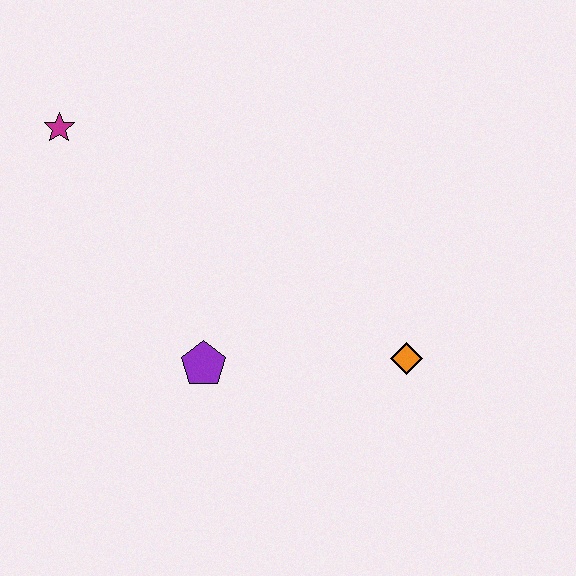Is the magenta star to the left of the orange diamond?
Yes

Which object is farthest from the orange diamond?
The magenta star is farthest from the orange diamond.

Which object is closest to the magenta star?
The purple pentagon is closest to the magenta star.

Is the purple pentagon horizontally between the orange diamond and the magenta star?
Yes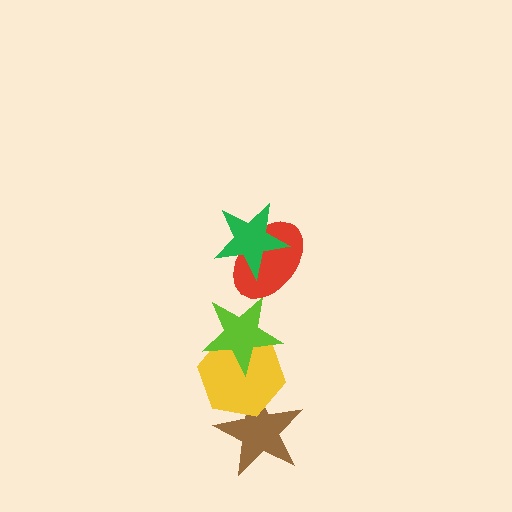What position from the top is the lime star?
The lime star is 3rd from the top.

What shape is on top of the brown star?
The yellow hexagon is on top of the brown star.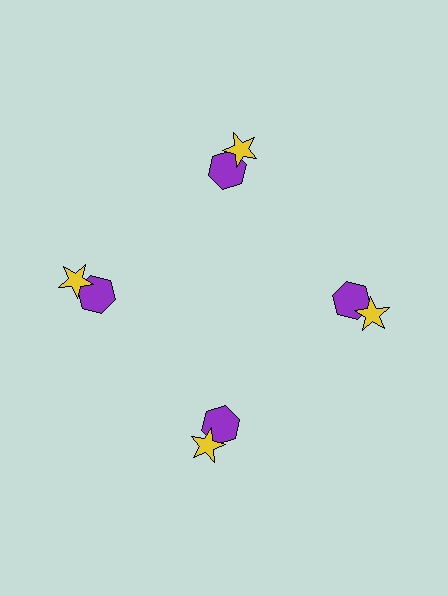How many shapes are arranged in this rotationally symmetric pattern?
There are 8 shapes, arranged in 4 groups of 2.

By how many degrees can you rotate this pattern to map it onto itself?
The pattern maps onto itself every 90 degrees of rotation.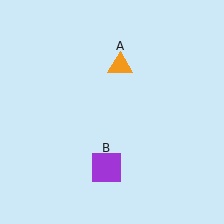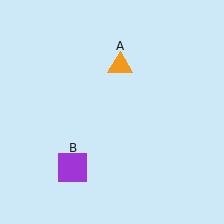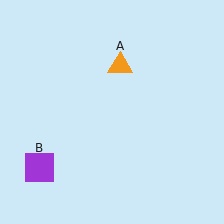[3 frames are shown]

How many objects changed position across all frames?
1 object changed position: purple square (object B).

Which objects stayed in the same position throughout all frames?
Orange triangle (object A) remained stationary.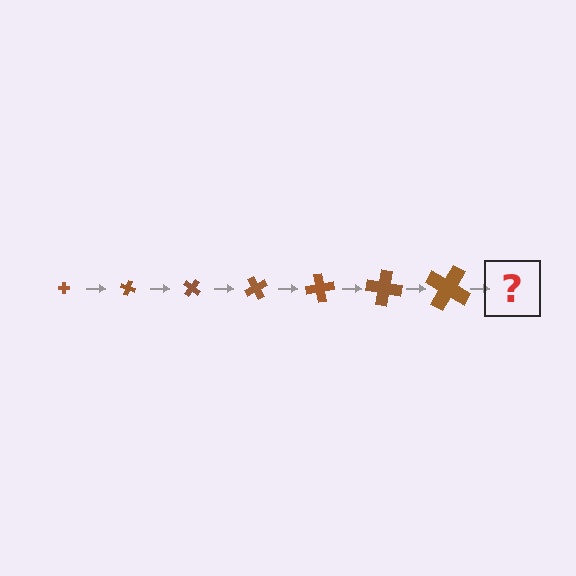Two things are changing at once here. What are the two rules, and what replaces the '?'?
The two rules are that the cross grows larger each step and it rotates 20 degrees each step. The '?' should be a cross, larger than the previous one and rotated 140 degrees from the start.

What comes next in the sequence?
The next element should be a cross, larger than the previous one and rotated 140 degrees from the start.